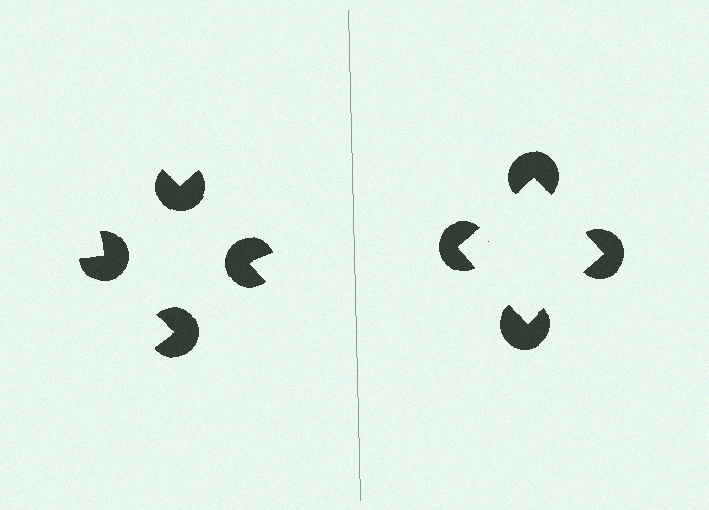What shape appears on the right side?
An illusory square.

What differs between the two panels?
The pac-man discs are positioned identically on both sides; only the wedge orientations differ. On the right they align to a square; on the left they are misaligned.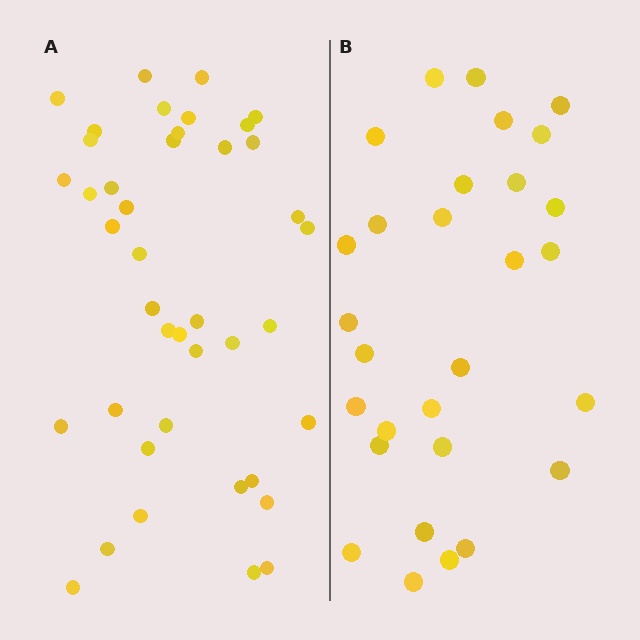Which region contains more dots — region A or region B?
Region A (the left region) has more dots.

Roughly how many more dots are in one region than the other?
Region A has roughly 12 or so more dots than region B.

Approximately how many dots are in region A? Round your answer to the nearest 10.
About 40 dots. (The exact count is 41, which rounds to 40.)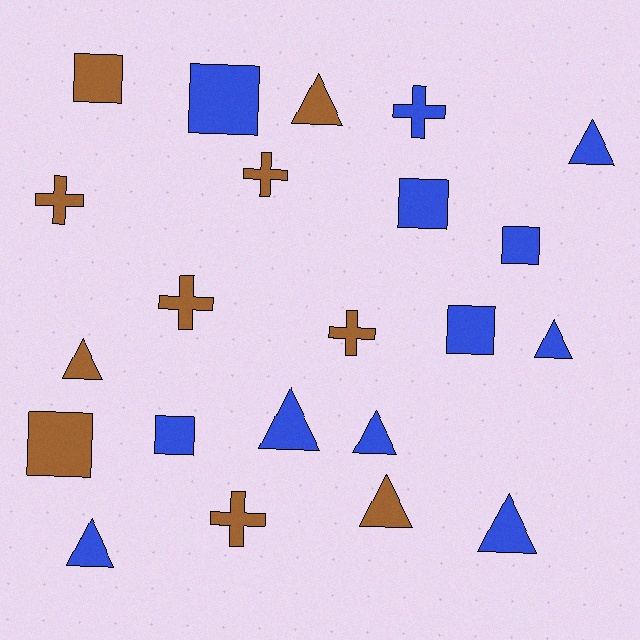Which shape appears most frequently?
Triangle, with 9 objects.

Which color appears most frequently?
Blue, with 12 objects.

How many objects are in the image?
There are 22 objects.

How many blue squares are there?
There are 5 blue squares.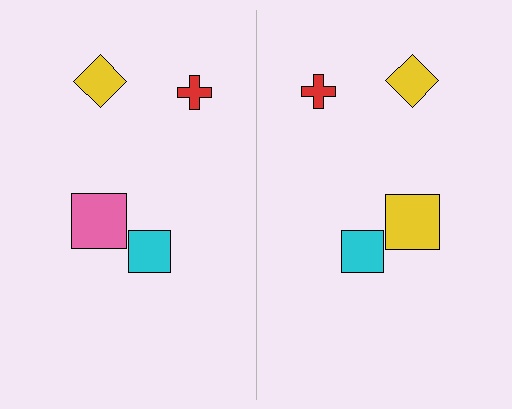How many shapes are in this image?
There are 8 shapes in this image.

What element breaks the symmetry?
The yellow square on the right side breaks the symmetry — its mirror counterpart is pink.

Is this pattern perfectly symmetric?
No, the pattern is not perfectly symmetric. The yellow square on the right side breaks the symmetry — its mirror counterpart is pink.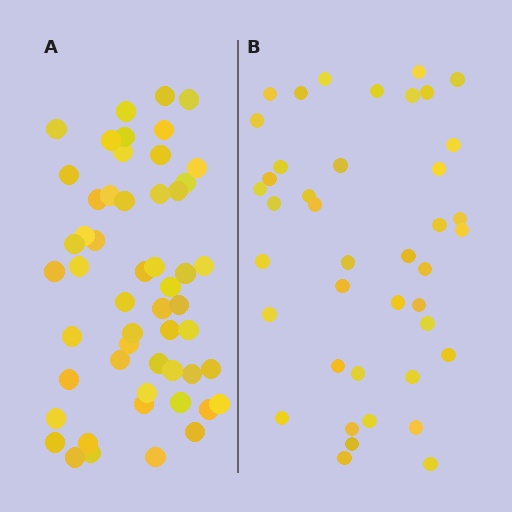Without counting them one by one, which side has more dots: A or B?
Region A (the left region) has more dots.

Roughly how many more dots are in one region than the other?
Region A has roughly 12 or so more dots than region B.